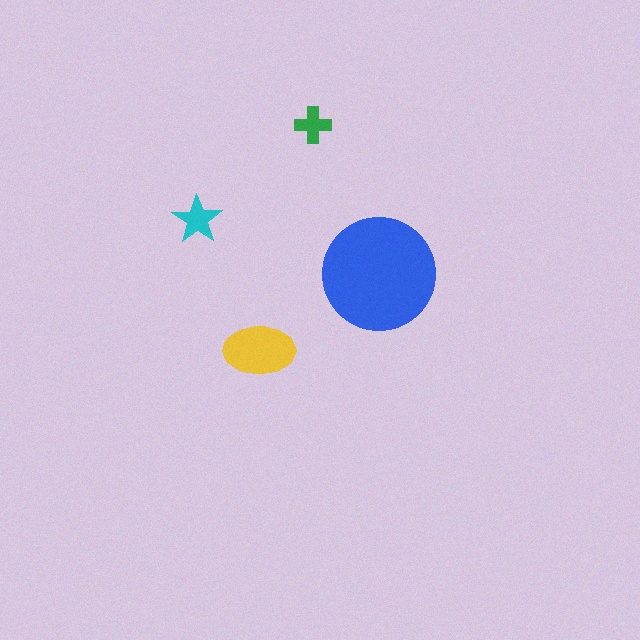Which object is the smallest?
The green cross.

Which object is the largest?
The blue circle.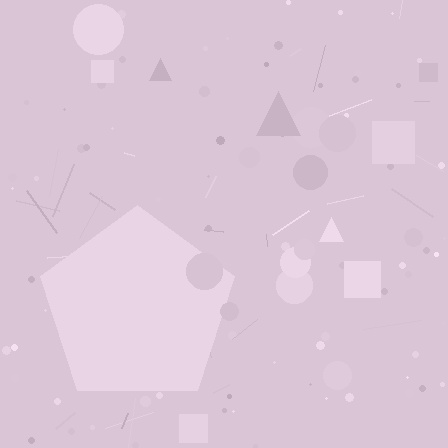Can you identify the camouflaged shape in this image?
The camouflaged shape is a pentagon.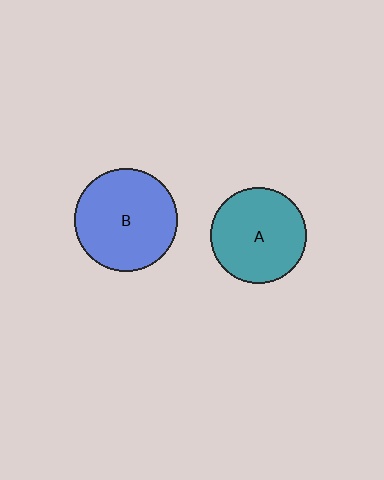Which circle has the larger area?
Circle B (blue).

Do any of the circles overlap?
No, none of the circles overlap.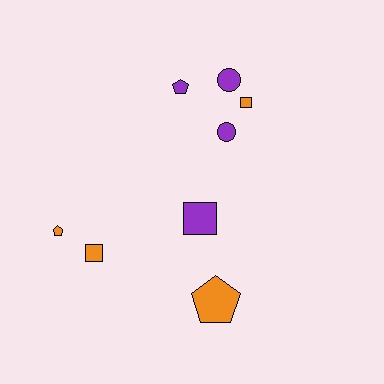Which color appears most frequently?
Orange, with 4 objects.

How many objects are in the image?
There are 8 objects.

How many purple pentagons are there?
There is 1 purple pentagon.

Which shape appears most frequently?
Pentagon, with 3 objects.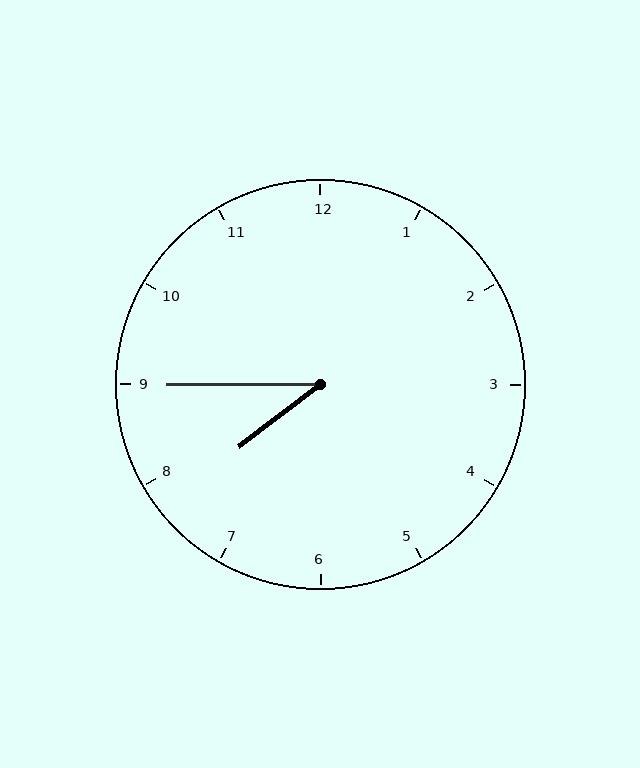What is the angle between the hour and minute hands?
Approximately 38 degrees.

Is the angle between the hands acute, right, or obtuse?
It is acute.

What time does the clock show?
7:45.